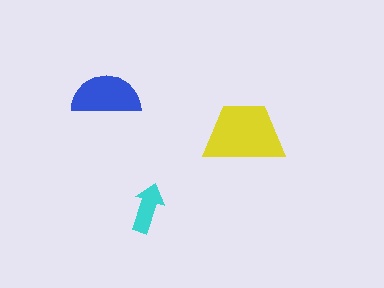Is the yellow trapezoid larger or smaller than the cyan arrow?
Larger.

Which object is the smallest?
The cyan arrow.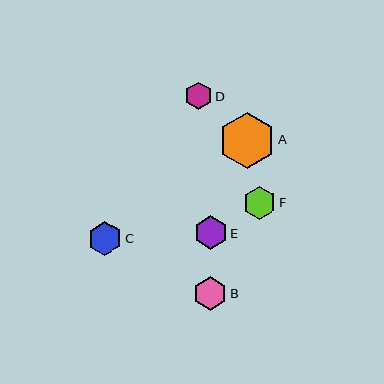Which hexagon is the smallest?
Hexagon D is the smallest with a size of approximately 27 pixels.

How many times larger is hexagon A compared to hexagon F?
Hexagon A is approximately 1.7 times the size of hexagon F.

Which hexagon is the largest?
Hexagon A is the largest with a size of approximately 56 pixels.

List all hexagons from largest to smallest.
From largest to smallest: A, C, E, B, F, D.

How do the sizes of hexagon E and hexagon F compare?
Hexagon E and hexagon F are approximately the same size.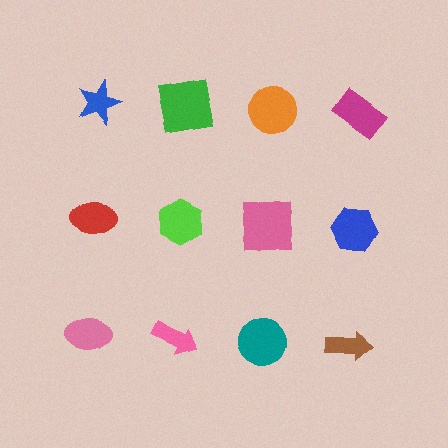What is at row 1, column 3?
An orange circle.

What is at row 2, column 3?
A pink square.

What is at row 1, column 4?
A magenta rectangle.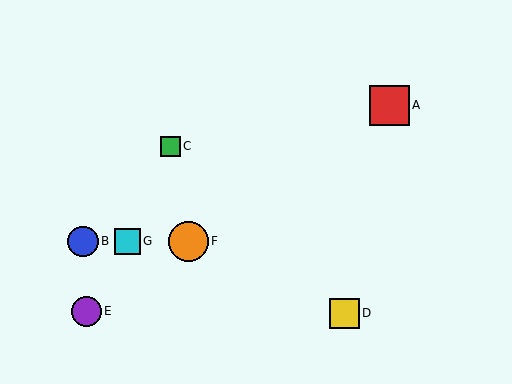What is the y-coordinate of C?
Object C is at y≈146.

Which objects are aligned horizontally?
Objects B, F, G are aligned horizontally.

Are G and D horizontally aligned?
No, G is at y≈241 and D is at y≈313.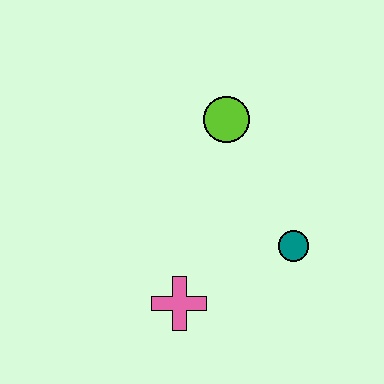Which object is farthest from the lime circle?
The pink cross is farthest from the lime circle.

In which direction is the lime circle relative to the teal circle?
The lime circle is above the teal circle.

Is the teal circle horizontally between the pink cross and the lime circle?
No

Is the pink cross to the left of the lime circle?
Yes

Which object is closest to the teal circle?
The pink cross is closest to the teal circle.